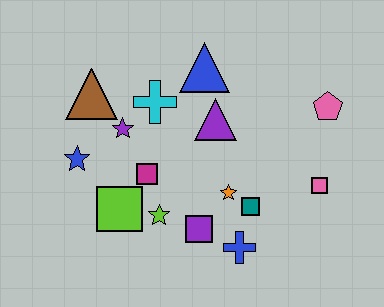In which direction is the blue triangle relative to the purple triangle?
The blue triangle is above the purple triangle.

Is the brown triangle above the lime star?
Yes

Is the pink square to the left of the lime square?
No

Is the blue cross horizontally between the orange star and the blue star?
No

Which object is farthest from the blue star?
The pink pentagon is farthest from the blue star.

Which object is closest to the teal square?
The orange star is closest to the teal square.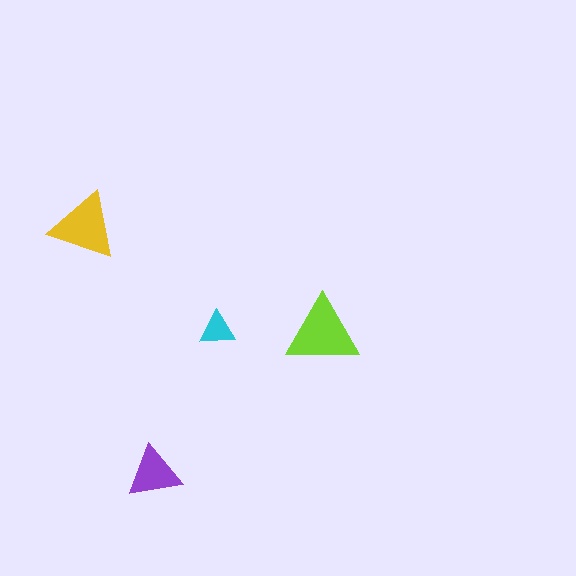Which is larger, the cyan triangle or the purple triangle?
The purple one.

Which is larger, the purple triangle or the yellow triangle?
The yellow one.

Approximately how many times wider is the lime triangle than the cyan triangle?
About 2 times wider.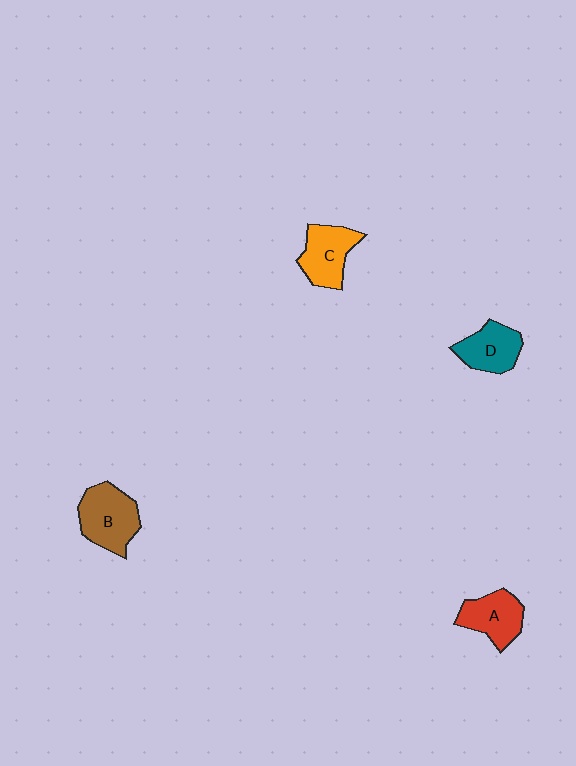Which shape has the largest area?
Shape B (brown).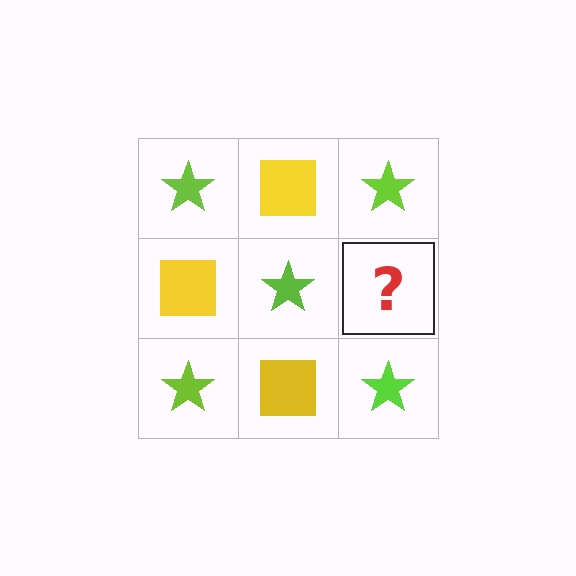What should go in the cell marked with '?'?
The missing cell should contain a yellow square.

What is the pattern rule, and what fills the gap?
The rule is that it alternates lime star and yellow square in a checkerboard pattern. The gap should be filled with a yellow square.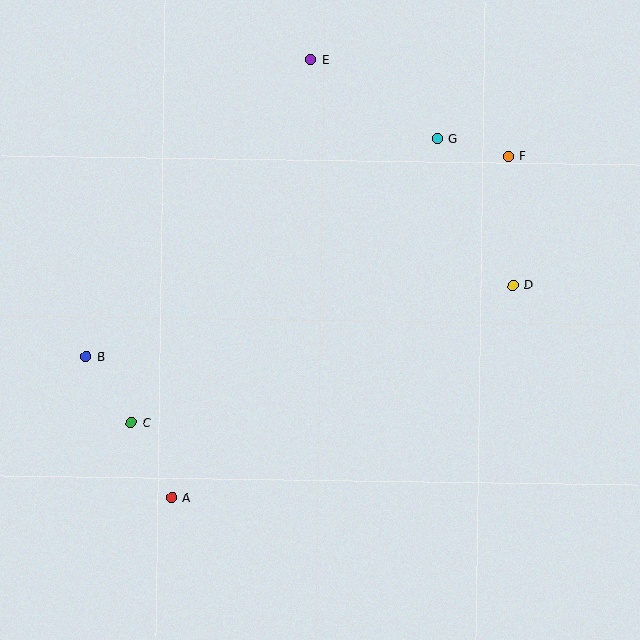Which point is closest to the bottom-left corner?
Point A is closest to the bottom-left corner.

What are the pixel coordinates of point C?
Point C is at (131, 423).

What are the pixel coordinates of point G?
Point G is at (437, 138).